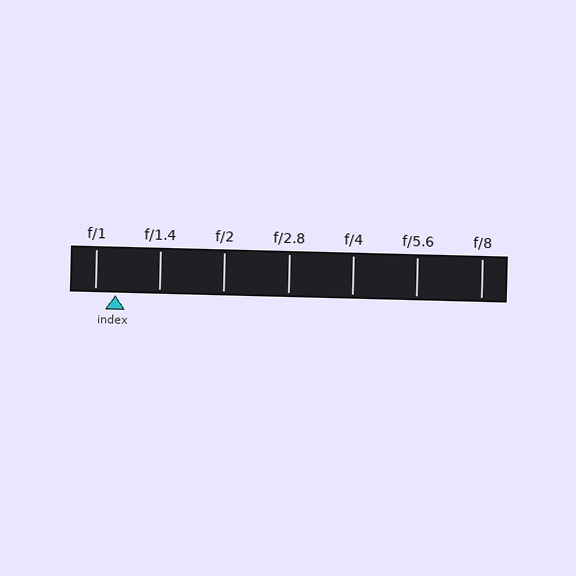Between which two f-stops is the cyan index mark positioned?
The index mark is between f/1 and f/1.4.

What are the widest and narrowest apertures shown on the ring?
The widest aperture shown is f/1 and the narrowest is f/8.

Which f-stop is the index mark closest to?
The index mark is closest to f/1.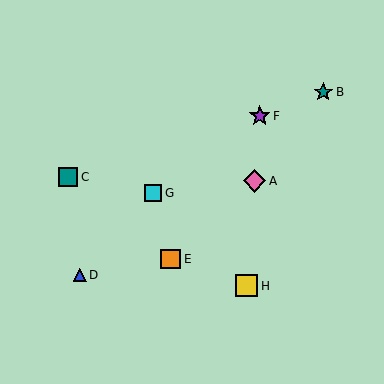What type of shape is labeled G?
Shape G is a cyan square.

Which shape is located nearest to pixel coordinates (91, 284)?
The blue triangle (labeled D) at (80, 275) is nearest to that location.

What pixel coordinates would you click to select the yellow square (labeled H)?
Click at (247, 286) to select the yellow square H.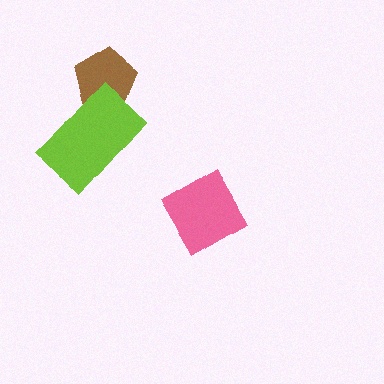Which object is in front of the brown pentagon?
The lime rectangle is in front of the brown pentagon.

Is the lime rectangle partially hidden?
No, no other shape covers it.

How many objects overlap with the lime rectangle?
1 object overlaps with the lime rectangle.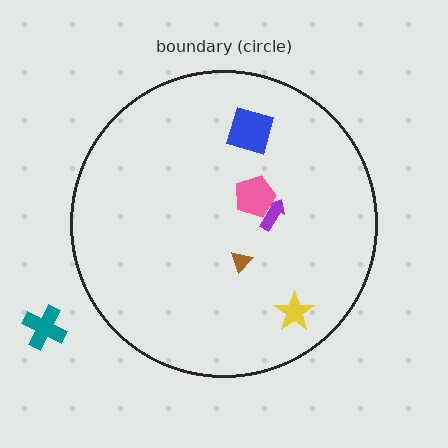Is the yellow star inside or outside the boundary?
Inside.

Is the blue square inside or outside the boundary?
Inside.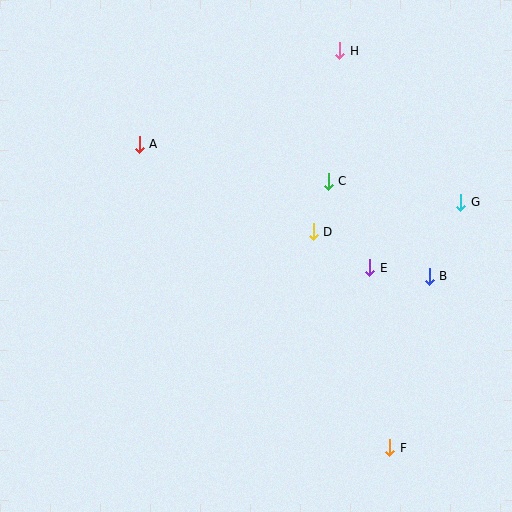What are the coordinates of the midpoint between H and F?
The midpoint between H and F is at (365, 249).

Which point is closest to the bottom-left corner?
Point A is closest to the bottom-left corner.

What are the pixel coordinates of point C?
Point C is at (328, 181).